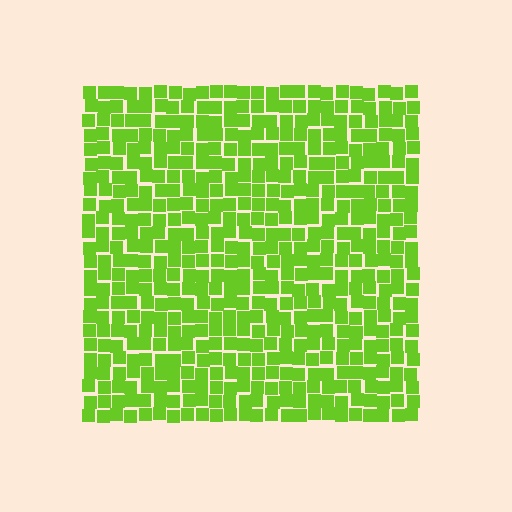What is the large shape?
The large shape is a square.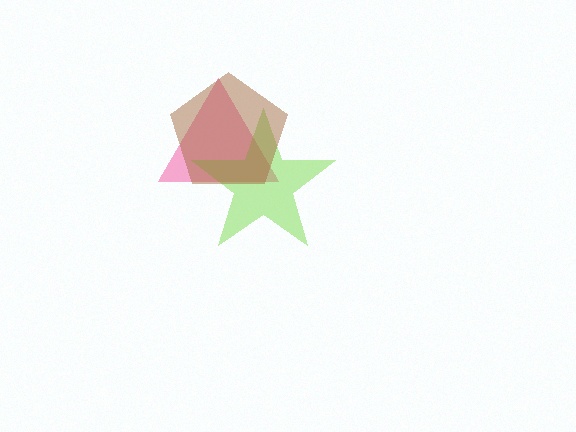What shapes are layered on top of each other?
The layered shapes are: a pink triangle, a lime star, a brown pentagon.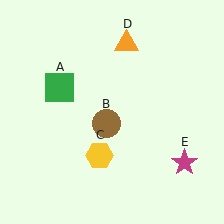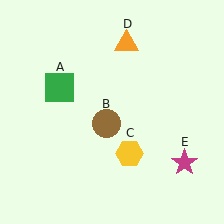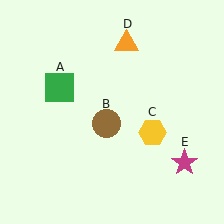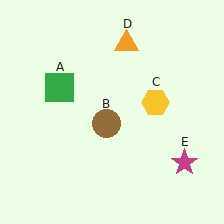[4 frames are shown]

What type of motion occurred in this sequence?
The yellow hexagon (object C) rotated counterclockwise around the center of the scene.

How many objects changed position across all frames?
1 object changed position: yellow hexagon (object C).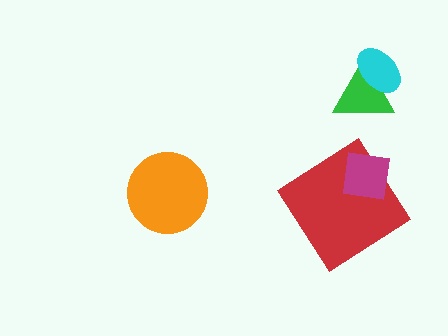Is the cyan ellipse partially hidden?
No, no other shape covers it.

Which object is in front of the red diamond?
The magenta square is in front of the red diamond.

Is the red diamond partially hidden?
Yes, it is partially covered by another shape.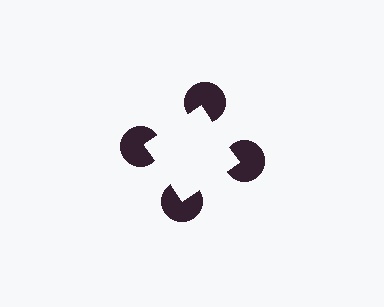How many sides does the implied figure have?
4 sides.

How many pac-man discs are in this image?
There are 4 — one at each vertex of the illusory square.